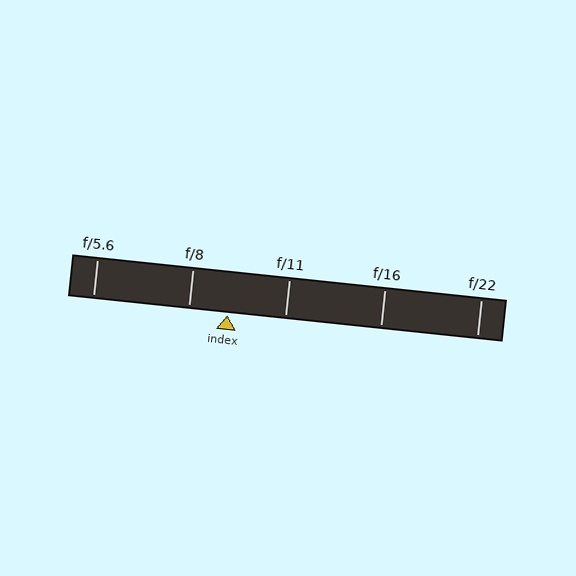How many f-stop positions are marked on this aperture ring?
There are 5 f-stop positions marked.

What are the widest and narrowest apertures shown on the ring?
The widest aperture shown is f/5.6 and the narrowest is f/22.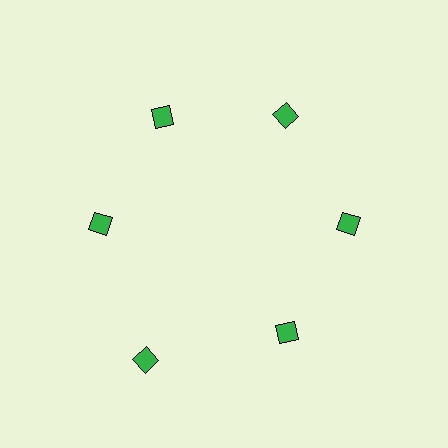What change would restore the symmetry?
The symmetry would be restored by moving it inward, back onto the ring so that all 6 diamonds sit at equal angles and equal distance from the center.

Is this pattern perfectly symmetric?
No. The 6 green diamonds are arranged in a ring, but one element near the 7 o'clock position is pushed outward from the center, breaking the 6-fold rotational symmetry.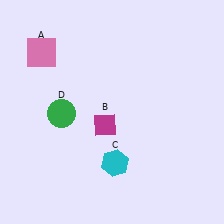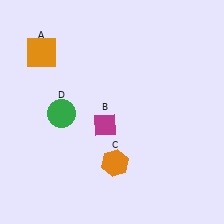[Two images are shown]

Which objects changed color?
A changed from pink to orange. C changed from cyan to orange.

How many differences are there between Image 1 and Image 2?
There are 2 differences between the two images.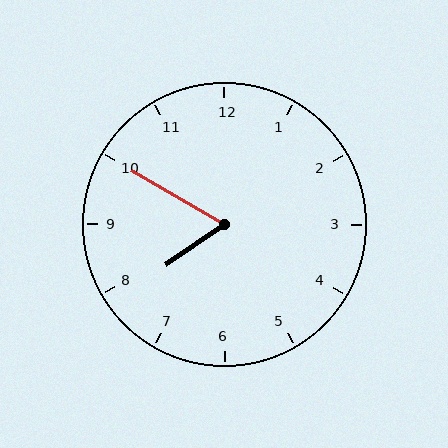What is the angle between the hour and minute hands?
Approximately 65 degrees.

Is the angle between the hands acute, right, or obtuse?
It is acute.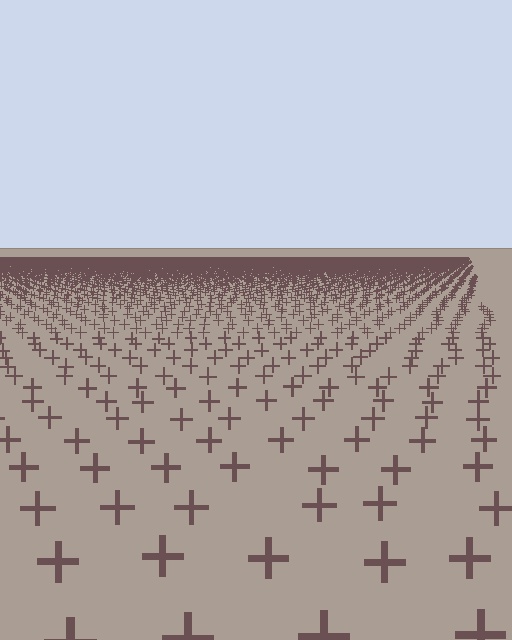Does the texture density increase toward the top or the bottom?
Density increases toward the top.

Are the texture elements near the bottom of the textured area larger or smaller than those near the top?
Larger. Near the bottom, elements are closer to the viewer and appear at a bigger on-screen size.